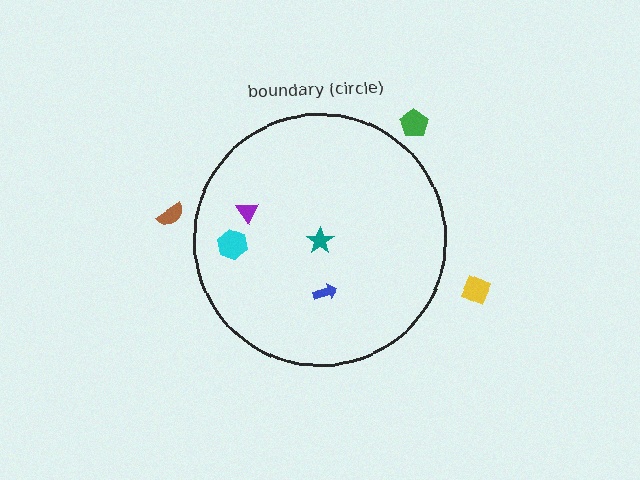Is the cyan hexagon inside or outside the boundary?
Inside.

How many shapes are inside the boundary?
4 inside, 3 outside.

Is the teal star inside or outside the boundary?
Inside.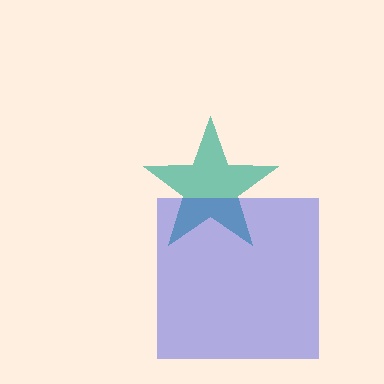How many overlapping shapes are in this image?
There are 2 overlapping shapes in the image.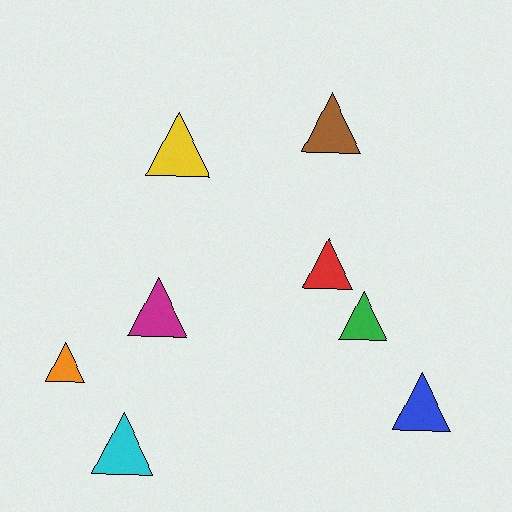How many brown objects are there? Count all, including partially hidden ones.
There is 1 brown object.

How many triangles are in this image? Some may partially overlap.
There are 8 triangles.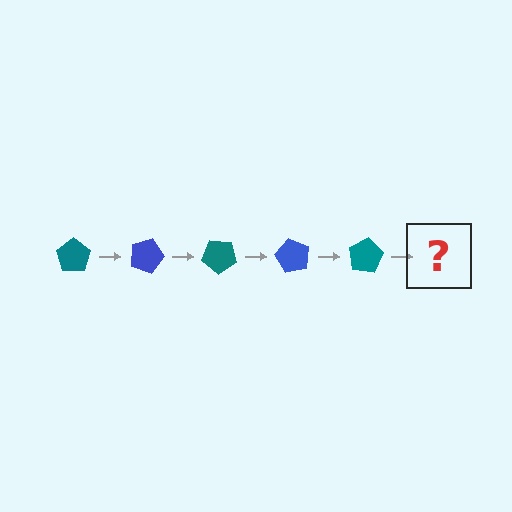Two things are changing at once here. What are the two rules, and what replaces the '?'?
The two rules are that it rotates 20 degrees each step and the color cycles through teal and blue. The '?' should be a blue pentagon, rotated 100 degrees from the start.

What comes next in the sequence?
The next element should be a blue pentagon, rotated 100 degrees from the start.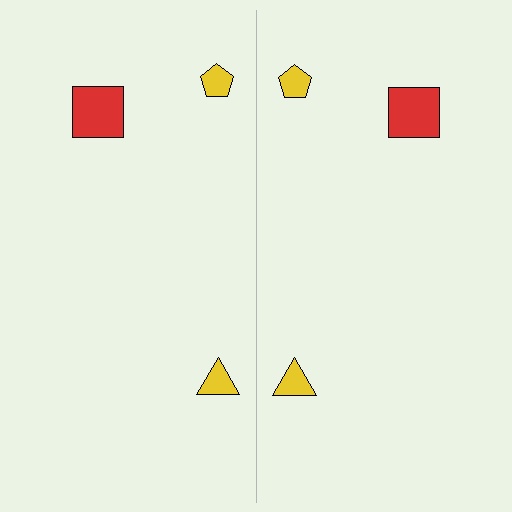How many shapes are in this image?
There are 6 shapes in this image.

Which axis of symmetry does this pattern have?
The pattern has a vertical axis of symmetry running through the center of the image.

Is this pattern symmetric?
Yes, this pattern has bilateral (reflection) symmetry.